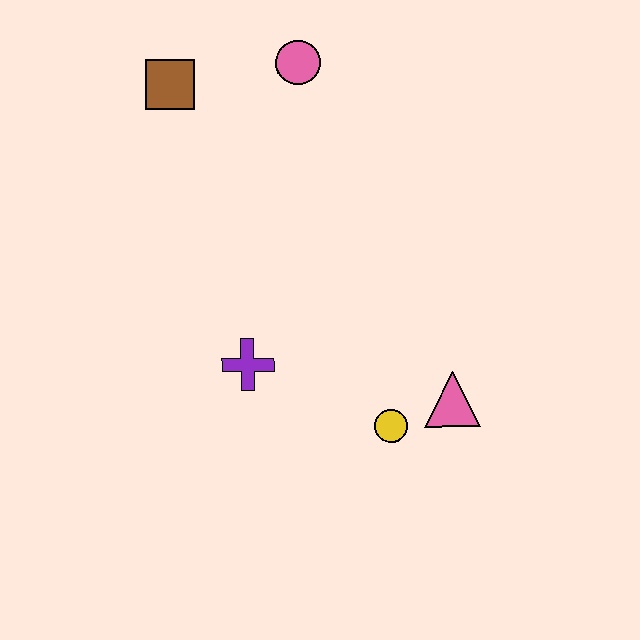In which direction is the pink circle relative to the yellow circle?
The pink circle is above the yellow circle.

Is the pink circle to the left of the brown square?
No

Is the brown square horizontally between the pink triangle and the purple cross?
No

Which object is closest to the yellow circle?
The pink triangle is closest to the yellow circle.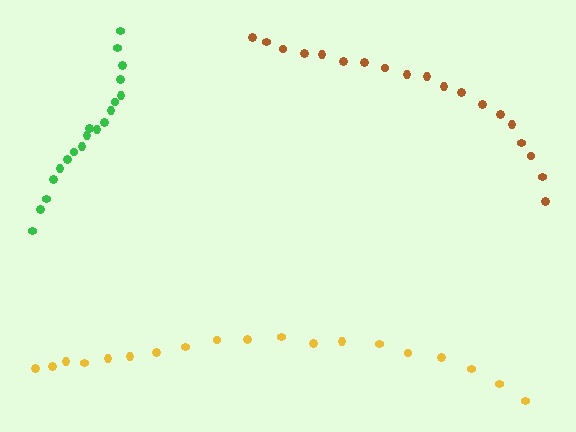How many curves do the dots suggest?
There are 3 distinct paths.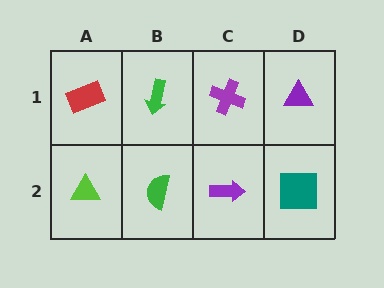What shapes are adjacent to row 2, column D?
A purple triangle (row 1, column D), a purple arrow (row 2, column C).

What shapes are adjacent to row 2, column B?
A green arrow (row 1, column B), a lime triangle (row 2, column A), a purple arrow (row 2, column C).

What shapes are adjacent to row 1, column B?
A green semicircle (row 2, column B), a red rectangle (row 1, column A), a purple cross (row 1, column C).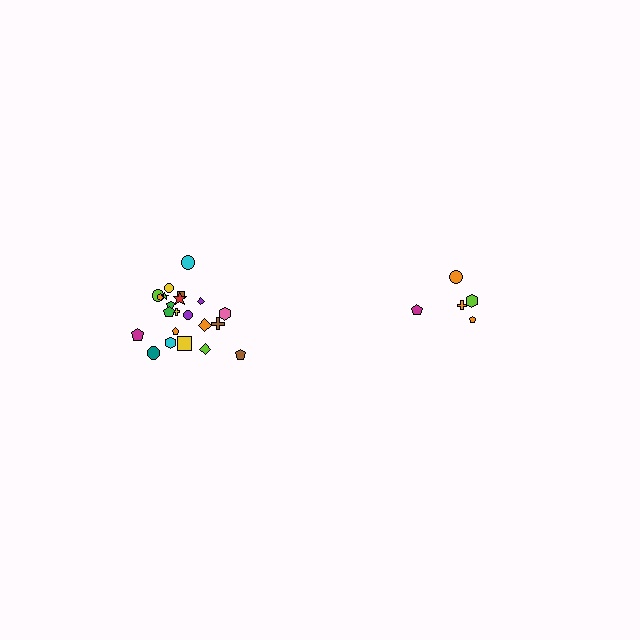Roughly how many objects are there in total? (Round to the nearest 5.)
Roughly 25 objects in total.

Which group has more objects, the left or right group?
The left group.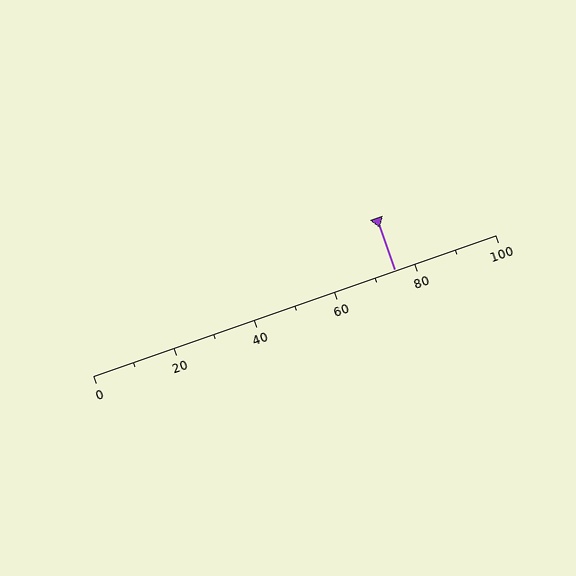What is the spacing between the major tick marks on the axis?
The major ticks are spaced 20 apart.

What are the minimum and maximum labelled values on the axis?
The axis runs from 0 to 100.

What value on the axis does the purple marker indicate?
The marker indicates approximately 75.